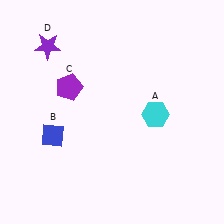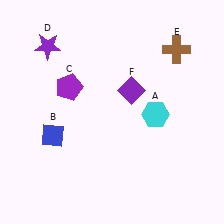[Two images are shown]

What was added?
A brown cross (E), a purple diamond (F) were added in Image 2.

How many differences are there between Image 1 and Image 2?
There are 2 differences between the two images.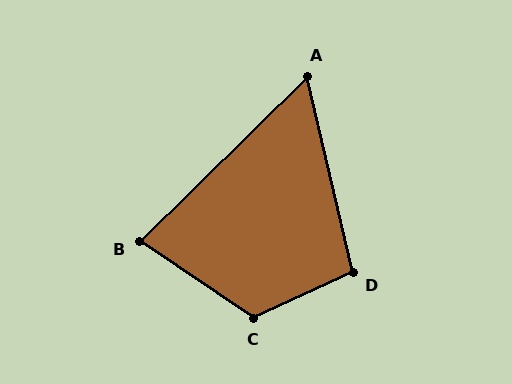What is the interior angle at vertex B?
Approximately 79 degrees (acute).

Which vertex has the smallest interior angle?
A, at approximately 59 degrees.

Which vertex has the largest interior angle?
C, at approximately 121 degrees.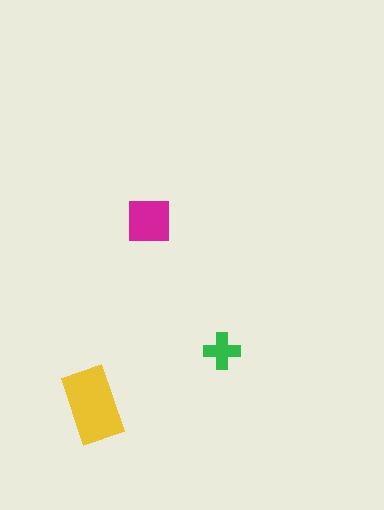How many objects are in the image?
There are 3 objects in the image.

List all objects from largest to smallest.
The yellow rectangle, the magenta square, the green cross.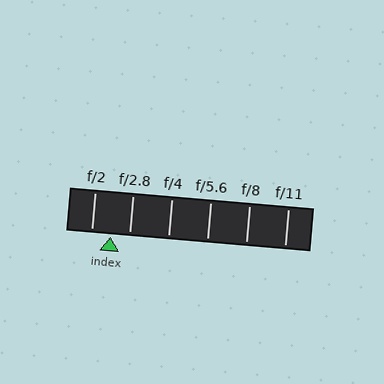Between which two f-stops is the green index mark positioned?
The index mark is between f/2 and f/2.8.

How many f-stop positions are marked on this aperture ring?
There are 6 f-stop positions marked.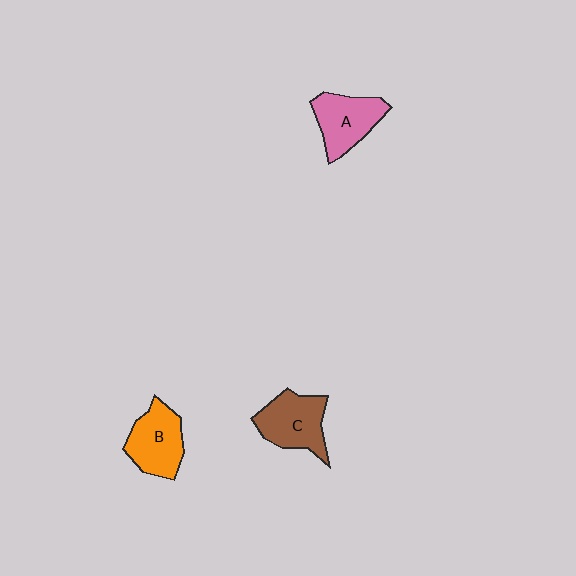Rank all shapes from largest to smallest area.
From largest to smallest: C (brown), B (orange), A (pink).